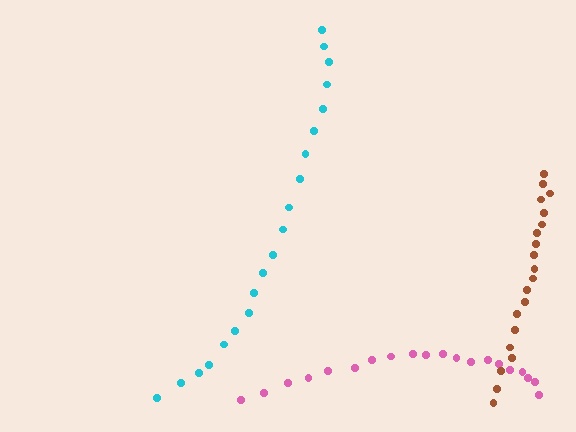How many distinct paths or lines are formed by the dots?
There are 3 distinct paths.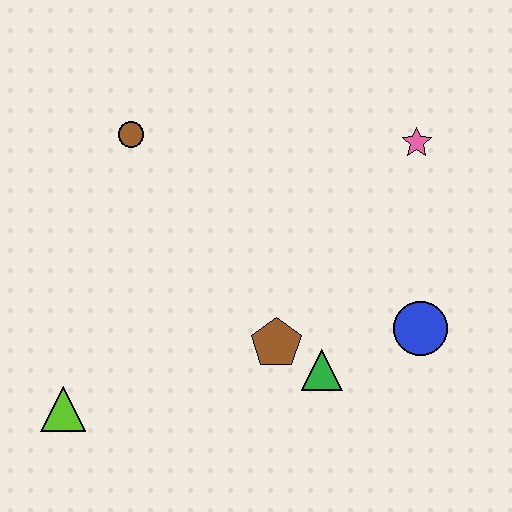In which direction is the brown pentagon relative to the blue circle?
The brown pentagon is to the left of the blue circle.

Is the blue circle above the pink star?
No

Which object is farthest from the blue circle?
The lime triangle is farthest from the blue circle.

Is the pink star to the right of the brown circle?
Yes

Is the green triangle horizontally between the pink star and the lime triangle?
Yes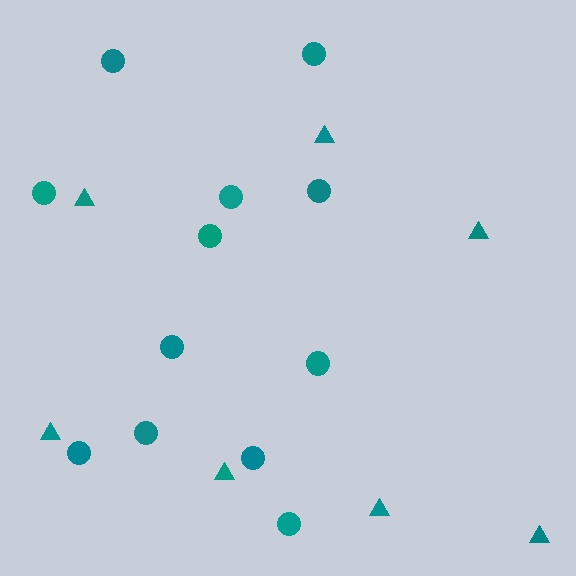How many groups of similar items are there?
There are 2 groups: one group of triangles (7) and one group of circles (12).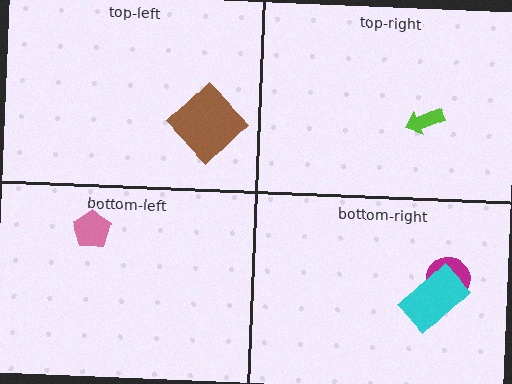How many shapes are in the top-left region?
1.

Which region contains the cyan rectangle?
The bottom-right region.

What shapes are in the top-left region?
The brown diamond.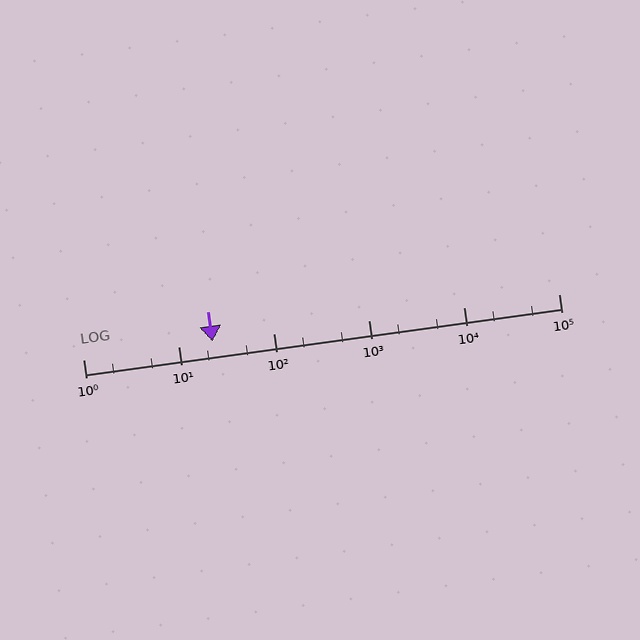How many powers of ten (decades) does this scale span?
The scale spans 5 decades, from 1 to 100000.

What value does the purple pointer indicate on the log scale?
The pointer indicates approximately 23.